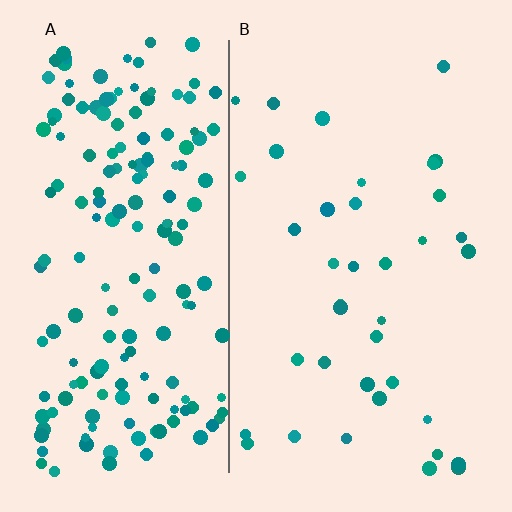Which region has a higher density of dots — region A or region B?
A (the left).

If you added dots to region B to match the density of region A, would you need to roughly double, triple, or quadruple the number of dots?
Approximately quadruple.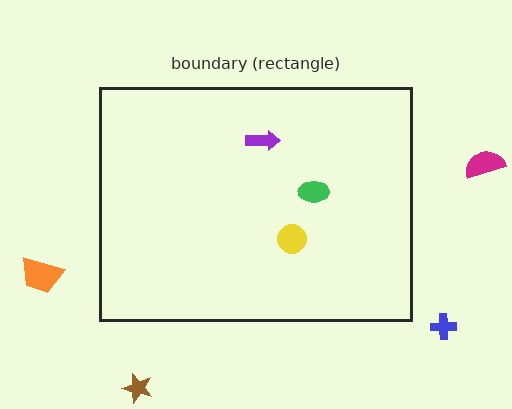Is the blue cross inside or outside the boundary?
Outside.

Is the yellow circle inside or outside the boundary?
Inside.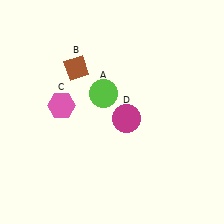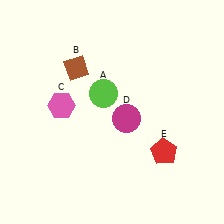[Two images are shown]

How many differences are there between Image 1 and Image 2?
There is 1 difference between the two images.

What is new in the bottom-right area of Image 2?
A red pentagon (E) was added in the bottom-right area of Image 2.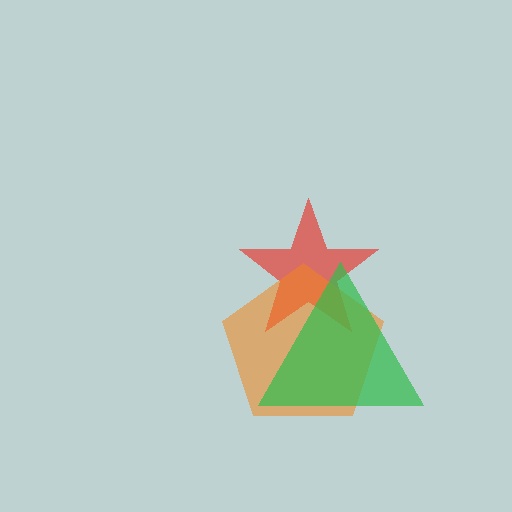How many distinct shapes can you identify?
There are 3 distinct shapes: a red star, an orange pentagon, a green triangle.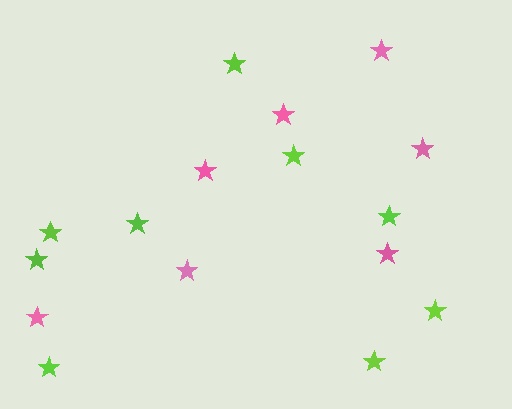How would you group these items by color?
There are 2 groups: one group of pink stars (7) and one group of lime stars (9).